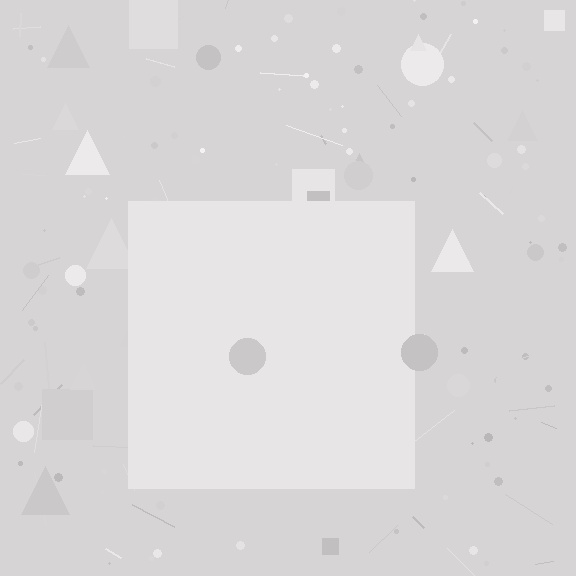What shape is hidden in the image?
A square is hidden in the image.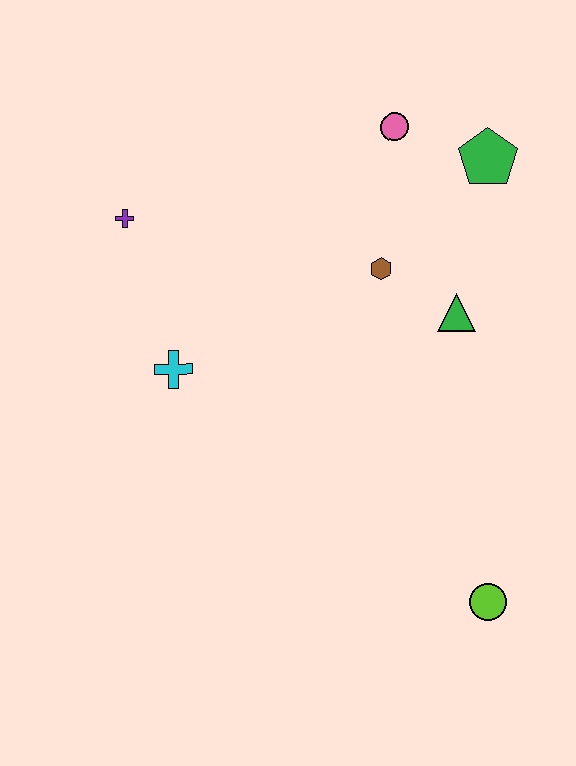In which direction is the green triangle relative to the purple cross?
The green triangle is to the right of the purple cross.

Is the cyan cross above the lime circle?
Yes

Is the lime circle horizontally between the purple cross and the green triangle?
No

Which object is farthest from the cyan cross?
The lime circle is farthest from the cyan cross.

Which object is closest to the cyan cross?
The purple cross is closest to the cyan cross.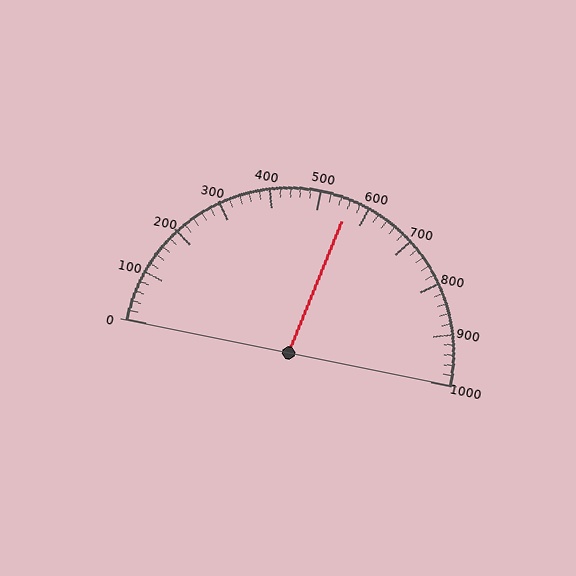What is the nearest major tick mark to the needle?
The nearest major tick mark is 600.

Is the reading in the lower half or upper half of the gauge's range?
The reading is in the upper half of the range (0 to 1000).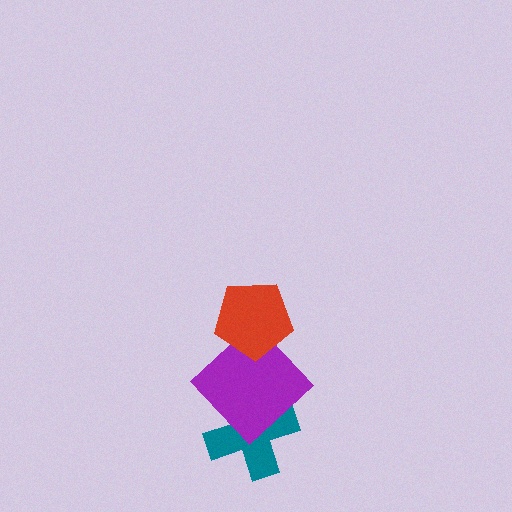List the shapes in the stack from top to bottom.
From top to bottom: the red pentagon, the purple diamond, the teal cross.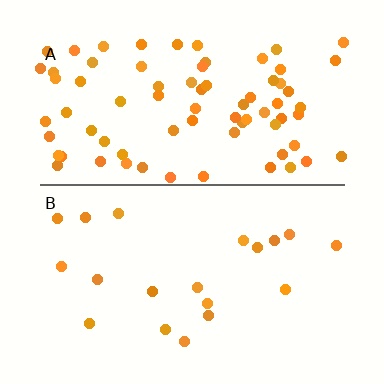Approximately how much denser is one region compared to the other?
Approximately 3.9× — region A over region B.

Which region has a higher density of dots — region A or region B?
A (the top).